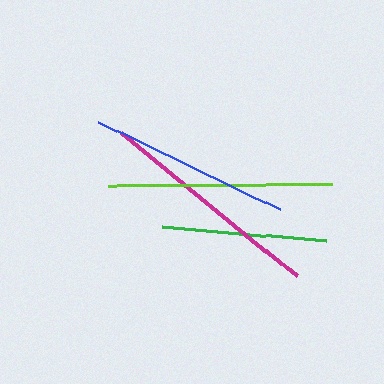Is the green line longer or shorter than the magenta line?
The magenta line is longer than the green line.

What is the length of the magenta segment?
The magenta segment is approximately 228 pixels long.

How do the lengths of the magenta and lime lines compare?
The magenta and lime lines are approximately the same length.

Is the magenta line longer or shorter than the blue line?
The magenta line is longer than the blue line.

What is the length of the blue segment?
The blue segment is approximately 202 pixels long.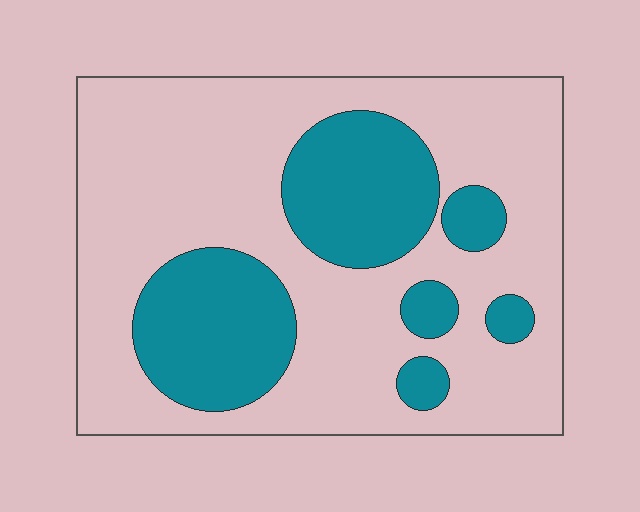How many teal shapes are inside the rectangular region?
6.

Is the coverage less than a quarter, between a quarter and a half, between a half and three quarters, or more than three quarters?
Between a quarter and a half.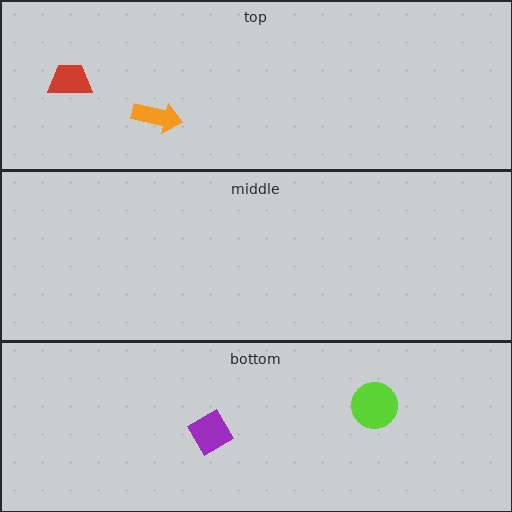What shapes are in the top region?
The red trapezoid, the orange arrow.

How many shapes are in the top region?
2.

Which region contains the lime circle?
The bottom region.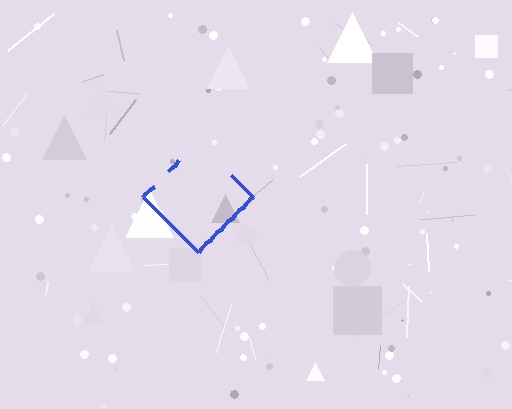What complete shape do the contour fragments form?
The contour fragments form a diamond.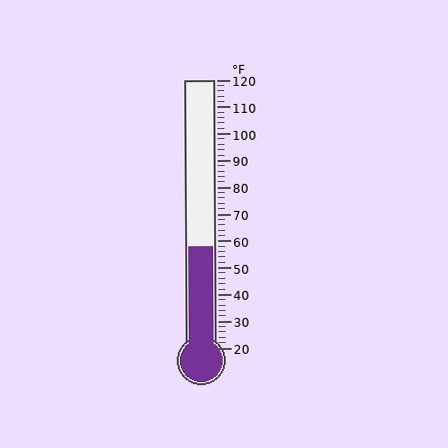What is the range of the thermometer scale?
The thermometer scale ranges from 20°F to 120°F.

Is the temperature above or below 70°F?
The temperature is below 70°F.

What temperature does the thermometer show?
The thermometer shows approximately 58°F.